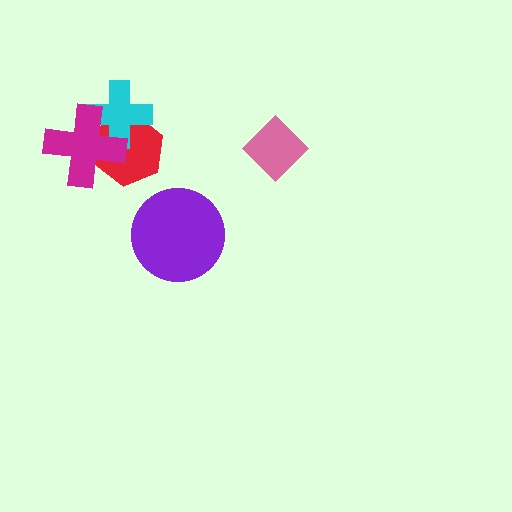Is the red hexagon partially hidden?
Yes, it is partially covered by another shape.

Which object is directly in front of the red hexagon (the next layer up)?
The cyan cross is directly in front of the red hexagon.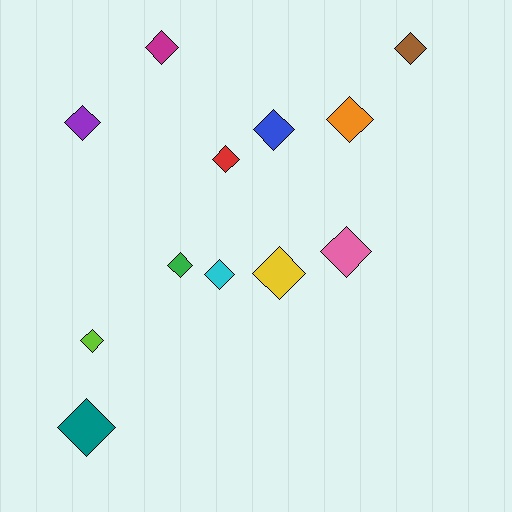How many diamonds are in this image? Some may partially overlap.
There are 12 diamonds.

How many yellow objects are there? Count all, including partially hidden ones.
There is 1 yellow object.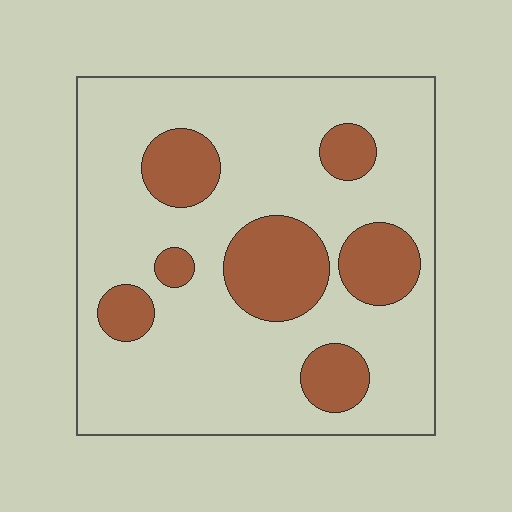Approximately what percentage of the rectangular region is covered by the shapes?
Approximately 25%.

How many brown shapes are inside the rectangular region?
7.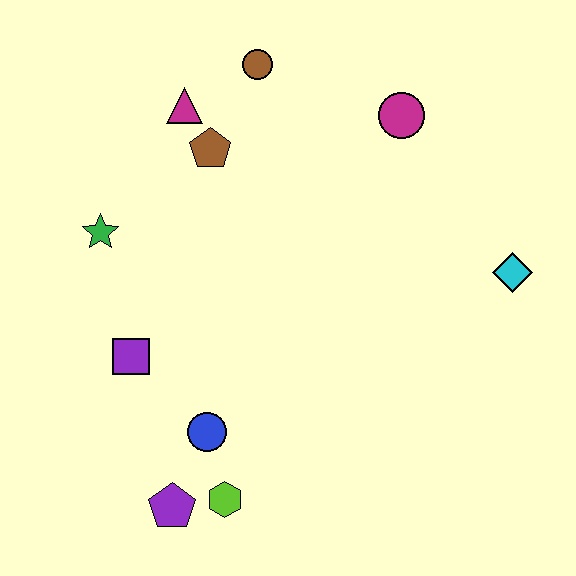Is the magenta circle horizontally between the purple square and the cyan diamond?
Yes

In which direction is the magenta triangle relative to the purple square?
The magenta triangle is above the purple square.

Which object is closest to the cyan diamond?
The magenta circle is closest to the cyan diamond.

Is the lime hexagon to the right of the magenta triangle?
Yes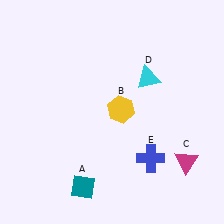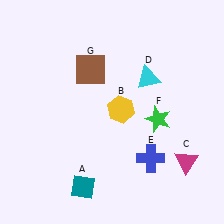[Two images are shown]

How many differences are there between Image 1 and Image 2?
There are 2 differences between the two images.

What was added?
A green star (F), a brown square (G) were added in Image 2.